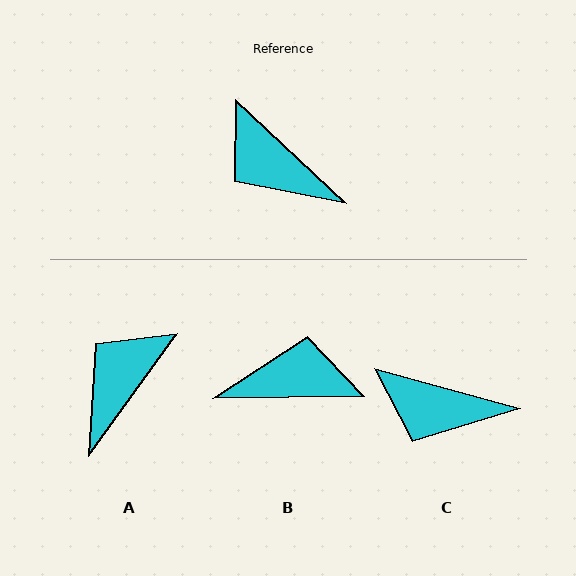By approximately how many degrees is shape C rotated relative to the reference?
Approximately 28 degrees counter-clockwise.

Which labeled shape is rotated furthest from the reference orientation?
B, about 136 degrees away.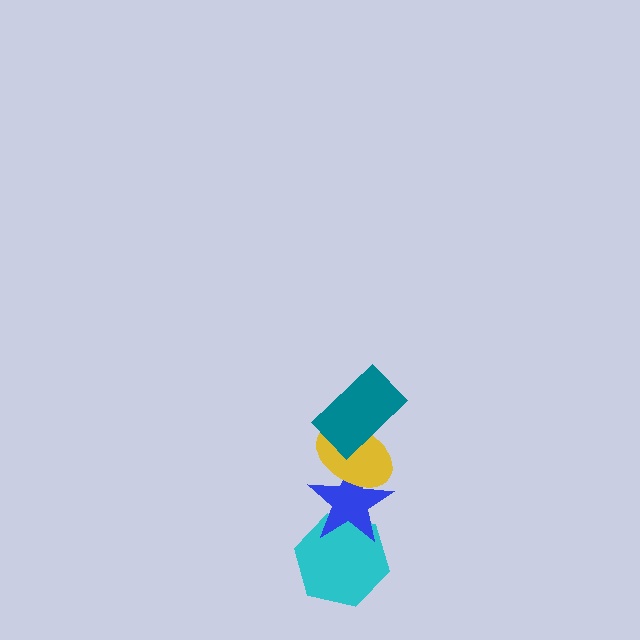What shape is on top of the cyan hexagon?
The blue star is on top of the cyan hexagon.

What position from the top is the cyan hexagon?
The cyan hexagon is 4th from the top.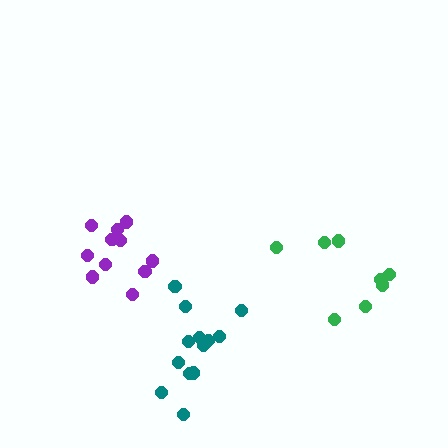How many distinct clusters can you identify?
There are 3 distinct clusters.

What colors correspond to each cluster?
The clusters are colored: green, purple, teal.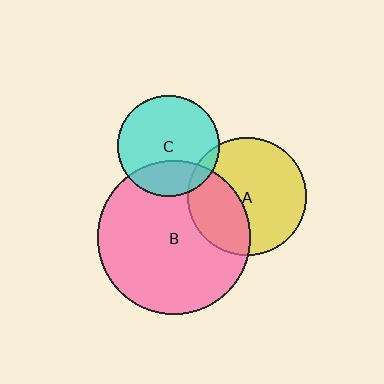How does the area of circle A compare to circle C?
Approximately 1.4 times.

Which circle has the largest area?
Circle B (pink).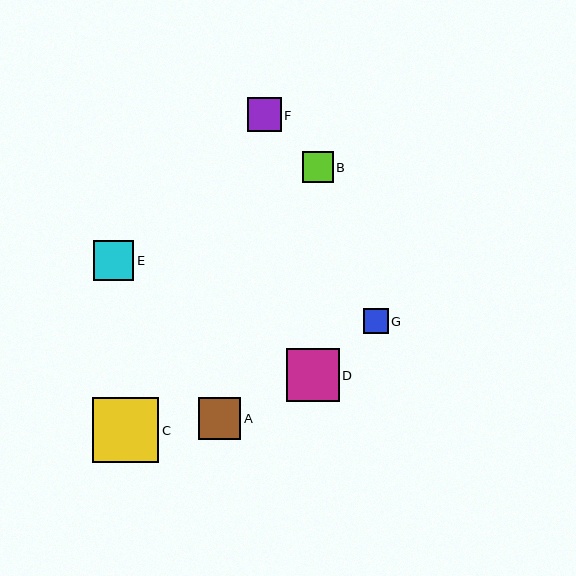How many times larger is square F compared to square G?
Square F is approximately 1.3 times the size of square G.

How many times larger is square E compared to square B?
Square E is approximately 1.3 times the size of square B.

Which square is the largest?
Square C is the largest with a size of approximately 66 pixels.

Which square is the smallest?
Square G is the smallest with a size of approximately 25 pixels.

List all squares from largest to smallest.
From largest to smallest: C, D, A, E, F, B, G.